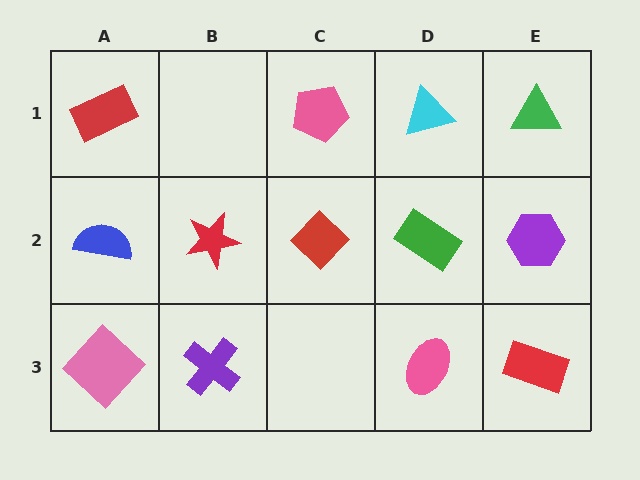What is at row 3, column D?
A pink ellipse.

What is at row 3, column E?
A red rectangle.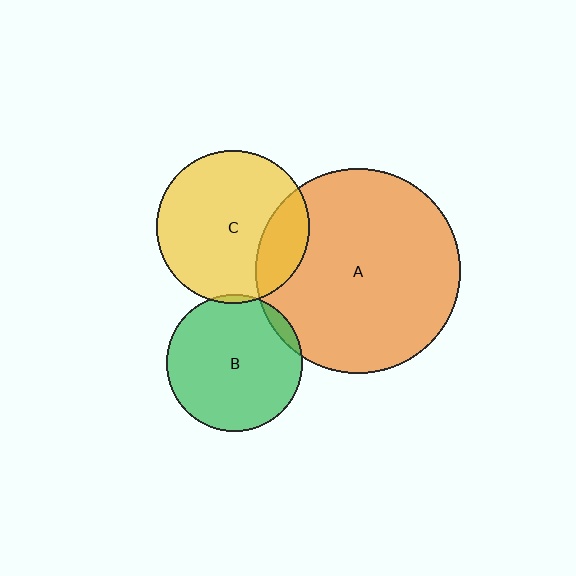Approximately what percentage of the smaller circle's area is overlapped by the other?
Approximately 5%.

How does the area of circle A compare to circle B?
Approximately 2.3 times.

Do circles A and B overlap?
Yes.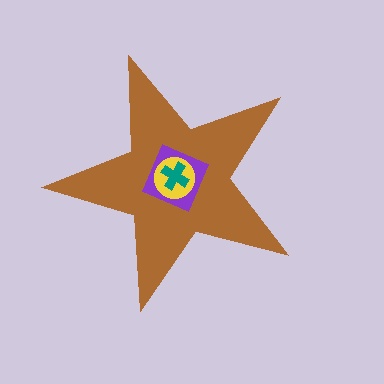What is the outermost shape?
The brown star.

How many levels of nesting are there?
4.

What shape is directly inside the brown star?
The purple square.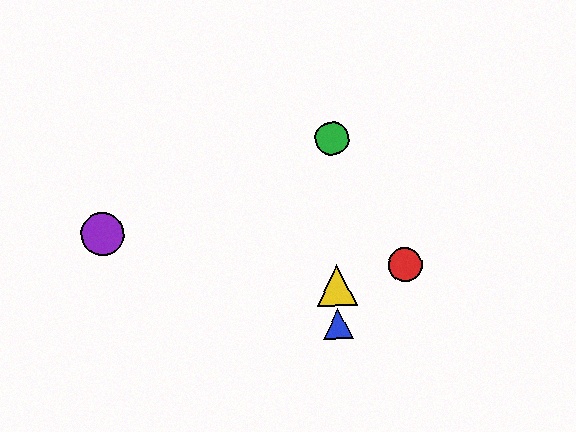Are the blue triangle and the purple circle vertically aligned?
No, the blue triangle is at x≈338 and the purple circle is at x≈103.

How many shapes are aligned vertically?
3 shapes (the blue triangle, the green circle, the yellow triangle) are aligned vertically.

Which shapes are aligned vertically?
The blue triangle, the green circle, the yellow triangle are aligned vertically.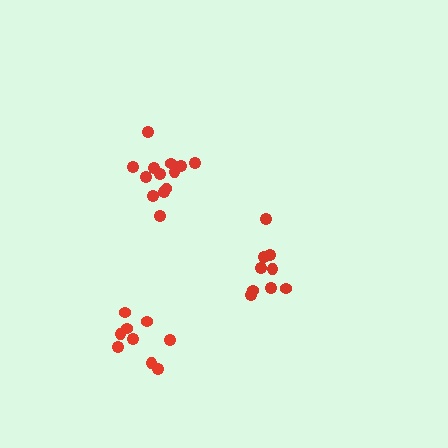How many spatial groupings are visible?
There are 3 spatial groupings.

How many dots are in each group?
Group 1: 13 dots, Group 2: 9 dots, Group 3: 9 dots (31 total).